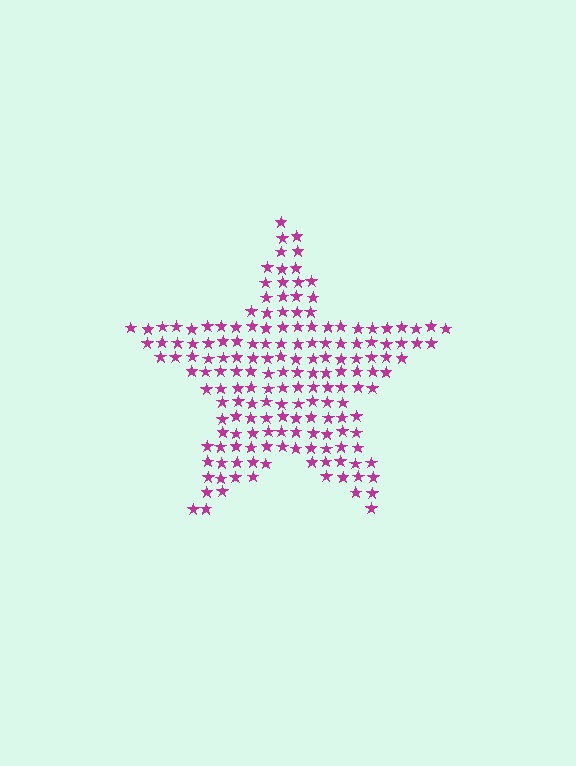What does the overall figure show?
The overall figure shows a star.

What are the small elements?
The small elements are stars.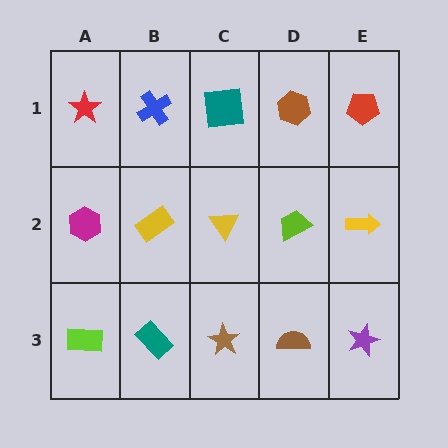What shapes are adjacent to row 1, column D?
A lime trapezoid (row 2, column D), a teal square (row 1, column C), a red pentagon (row 1, column E).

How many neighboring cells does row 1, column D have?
3.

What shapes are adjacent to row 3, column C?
A yellow triangle (row 2, column C), a teal rectangle (row 3, column B), a brown semicircle (row 3, column D).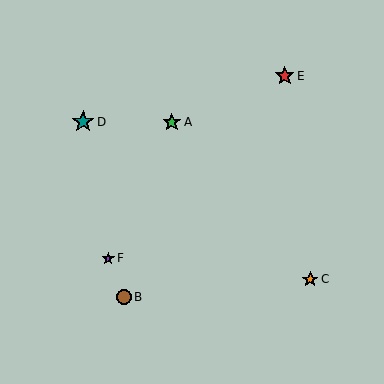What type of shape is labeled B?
Shape B is a brown circle.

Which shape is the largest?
The teal star (labeled D) is the largest.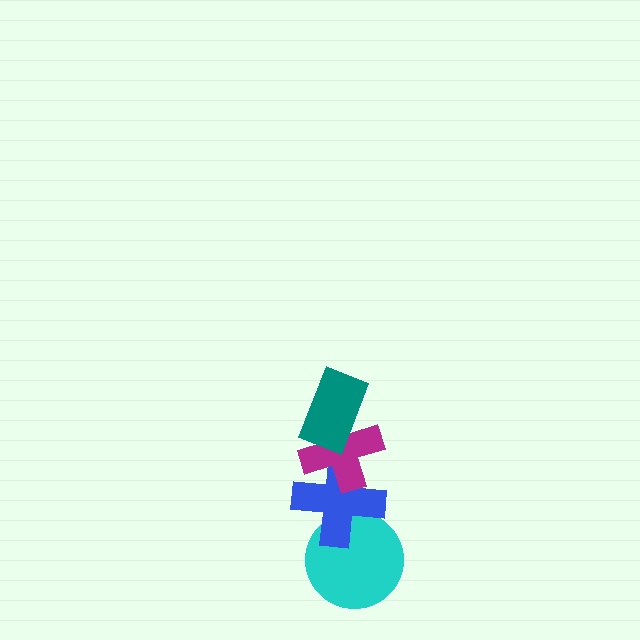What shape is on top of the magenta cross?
The teal rectangle is on top of the magenta cross.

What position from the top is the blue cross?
The blue cross is 3rd from the top.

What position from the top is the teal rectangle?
The teal rectangle is 1st from the top.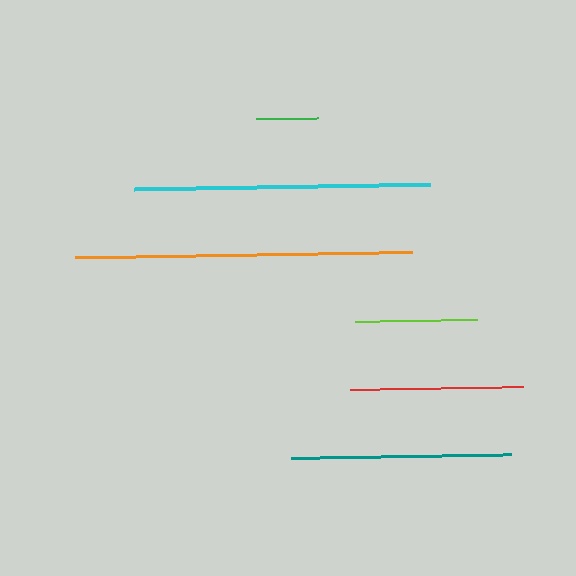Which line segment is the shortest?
The green line is the shortest at approximately 62 pixels.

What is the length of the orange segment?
The orange segment is approximately 337 pixels long.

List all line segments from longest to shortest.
From longest to shortest: orange, cyan, teal, red, lime, green.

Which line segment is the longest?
The orange line is the longest at approximately 337 pixels.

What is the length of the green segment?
The green segment is approximately 62 pixels long.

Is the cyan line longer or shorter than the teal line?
The cyan line is longer than the teal line.